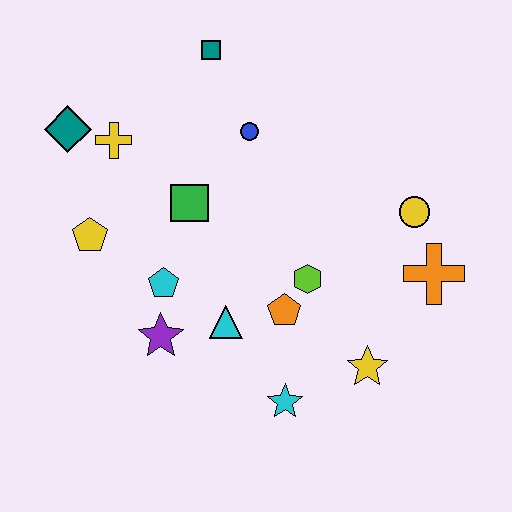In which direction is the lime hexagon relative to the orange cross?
The lime hexagon is to the left of the orange cross.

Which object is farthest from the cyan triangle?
The teal square is farthest from the cyan triangle.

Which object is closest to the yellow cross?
The teal diamond is closest to the yellow cross.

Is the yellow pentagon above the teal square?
No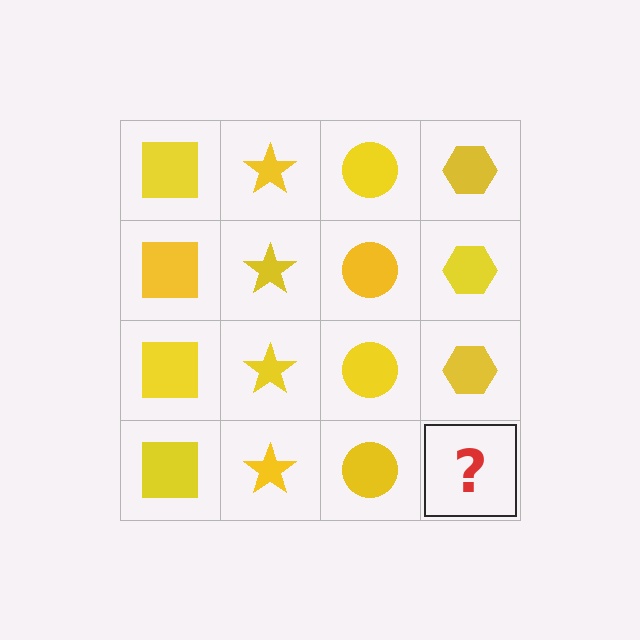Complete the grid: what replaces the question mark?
The question mark should be replaced with a yellow hexagon.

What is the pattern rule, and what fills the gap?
The rule is that each column has a consistent shape. The gap should be filled with a yellow hexagon.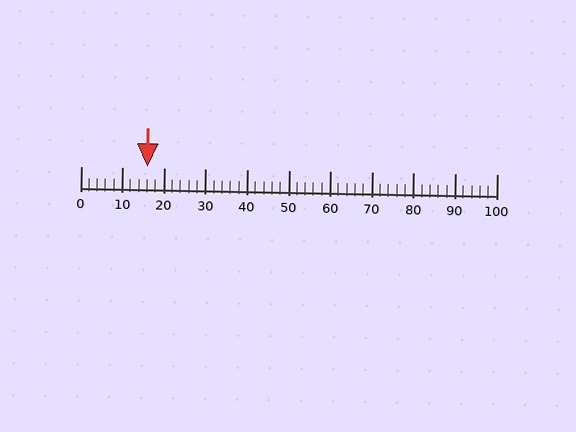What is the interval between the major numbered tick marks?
The major tick marks are spaced 10 units apart.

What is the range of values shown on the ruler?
The ruler shows values from 0 to 100.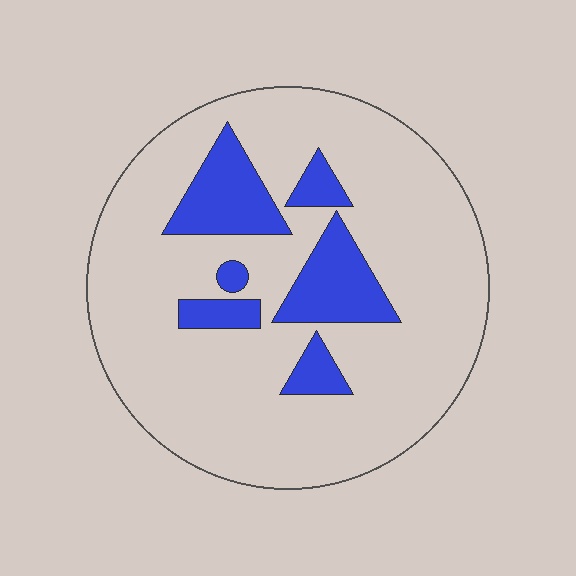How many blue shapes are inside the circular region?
6.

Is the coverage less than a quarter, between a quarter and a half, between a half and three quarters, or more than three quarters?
Less than a quarter.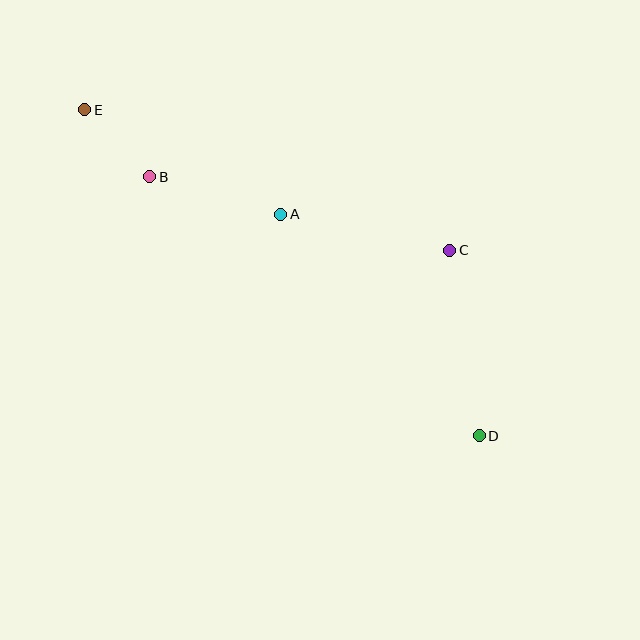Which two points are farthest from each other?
Points D and E are farthest from each other.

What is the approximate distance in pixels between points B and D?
The distance between B and D is approximately 419 pixels.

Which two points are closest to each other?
Points B and E are closest to each other.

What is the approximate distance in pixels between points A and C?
The distance between A and C is approximately 173 pixels.